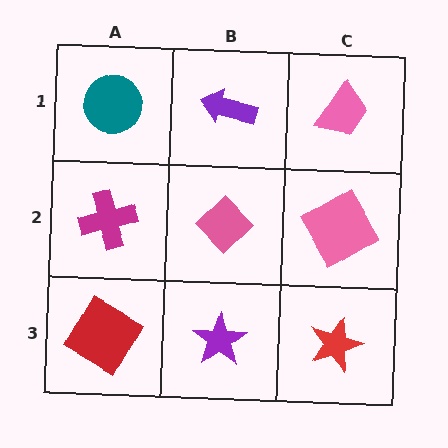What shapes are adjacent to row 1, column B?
A pink diamond (row 2, column B), a teal circle (row 1, column A), a pink trapezoid (row 1, column C).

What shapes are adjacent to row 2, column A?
A teal circle (row 1, column A), a red diamond (row 3, column A), a pink diamond (row 2, column B).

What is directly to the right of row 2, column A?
A pink diamond.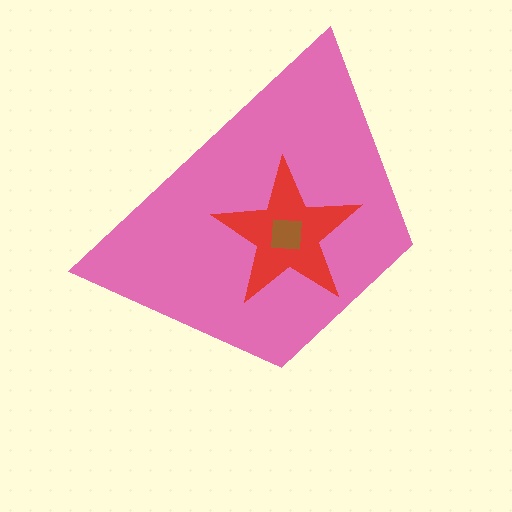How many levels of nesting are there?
3.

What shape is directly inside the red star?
The brown square.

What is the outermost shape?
The pink trapezoid.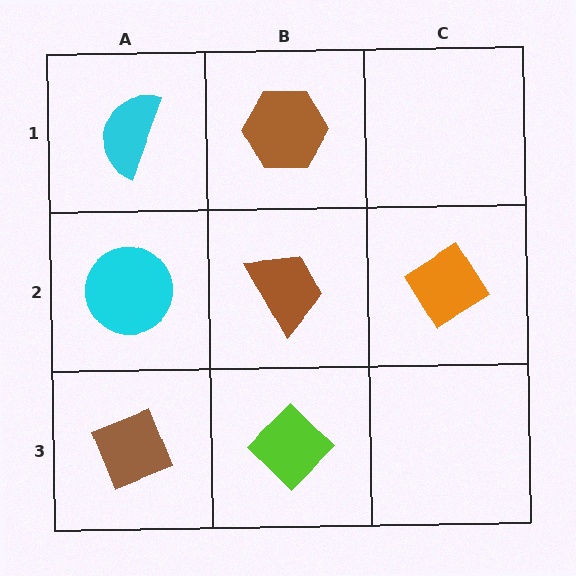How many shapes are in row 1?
2 shapes.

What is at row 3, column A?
A brown diamond.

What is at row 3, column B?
A lime diamond.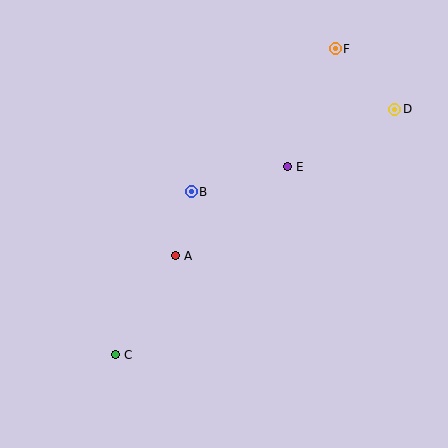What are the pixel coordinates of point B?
Point B is at (191, 192).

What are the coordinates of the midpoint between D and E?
The midpoint between D and E is at (341, 138).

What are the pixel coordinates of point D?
Point D is at (395, 109).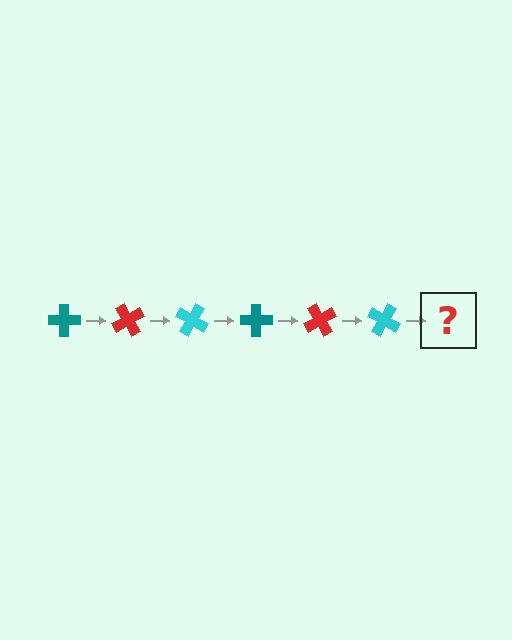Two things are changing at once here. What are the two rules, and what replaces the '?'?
The two rules are that it rotates 60 degrees each step and the color cycles through teal, red, and cyan. The '?' should be a teal cross, rotated 360 degrees from the start.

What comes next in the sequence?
The next element should be a teal cross, rotated 360 degrees from the start.